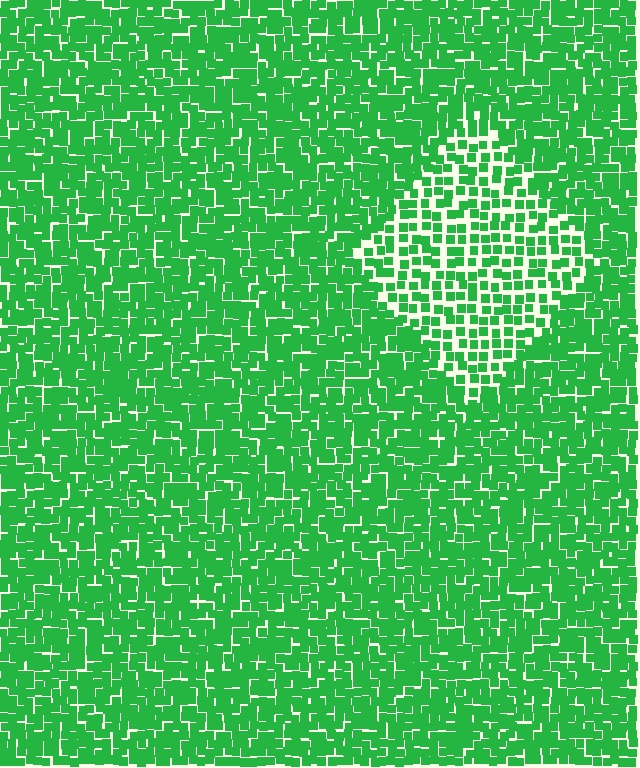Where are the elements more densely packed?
The elements are more densely packed outside the diamond boundary.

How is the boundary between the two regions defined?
The boundary is defined by a change in element density (approximately 1.8x ratio). All elements are the same color, size, and shape.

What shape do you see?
I see a diamond.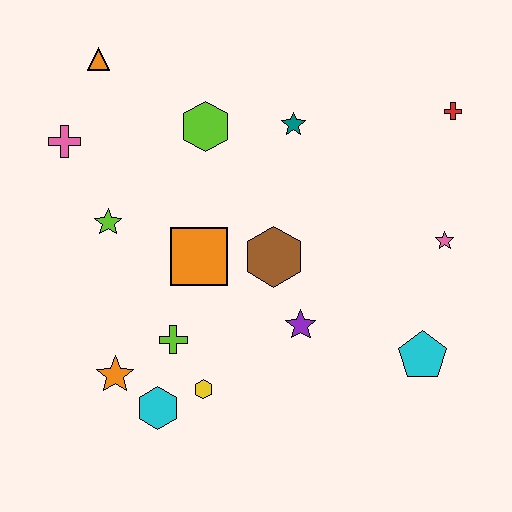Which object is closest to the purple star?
The brown hexagon is closest to the purple star.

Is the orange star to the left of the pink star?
Yes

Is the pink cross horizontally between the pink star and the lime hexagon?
No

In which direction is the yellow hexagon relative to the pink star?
The yellow hexagon is to the left of the pink star.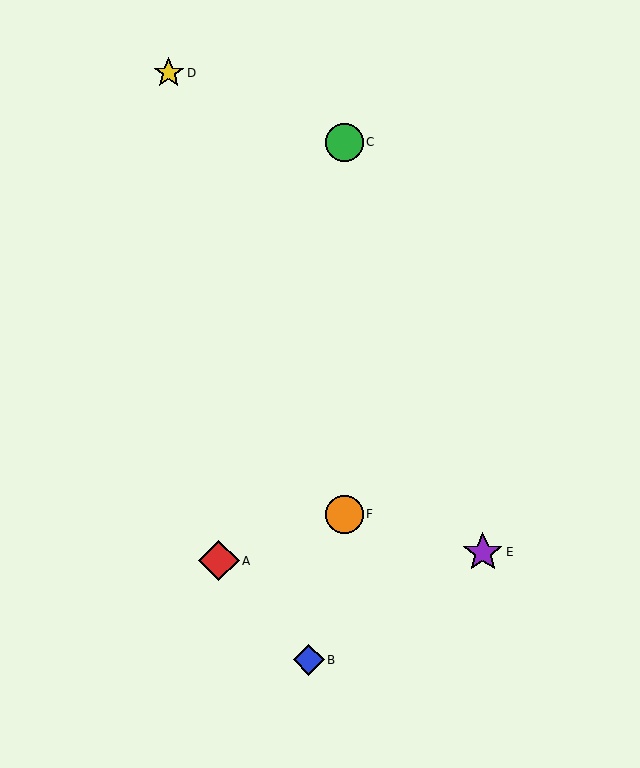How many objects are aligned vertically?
2 objects (C, F) are aligned vertically.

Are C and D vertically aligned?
No, C is at x≈344 and D is at x≈169.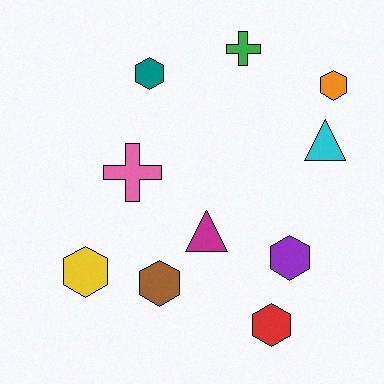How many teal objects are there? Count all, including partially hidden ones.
There is 1 teal object.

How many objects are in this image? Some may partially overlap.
There are 10 objects.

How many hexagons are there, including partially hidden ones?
There are 6 hexagons.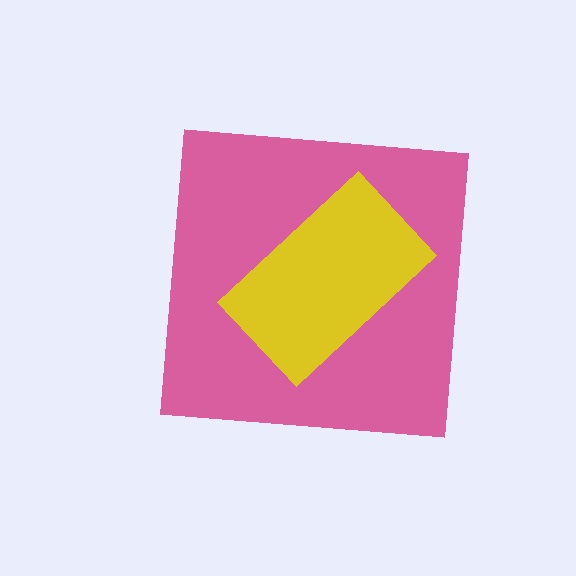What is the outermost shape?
The pink square.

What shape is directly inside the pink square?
The yellow rectangle.